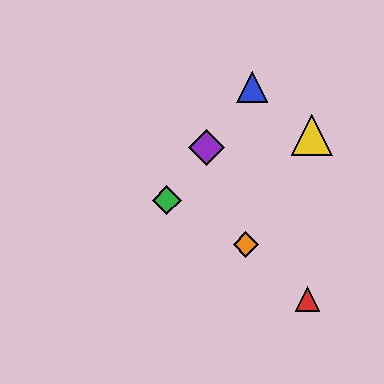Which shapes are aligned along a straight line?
The blue triangle, the green diamond, the purple diamond are aligned along a straight line.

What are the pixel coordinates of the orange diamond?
The orange diamond is at (246, 245).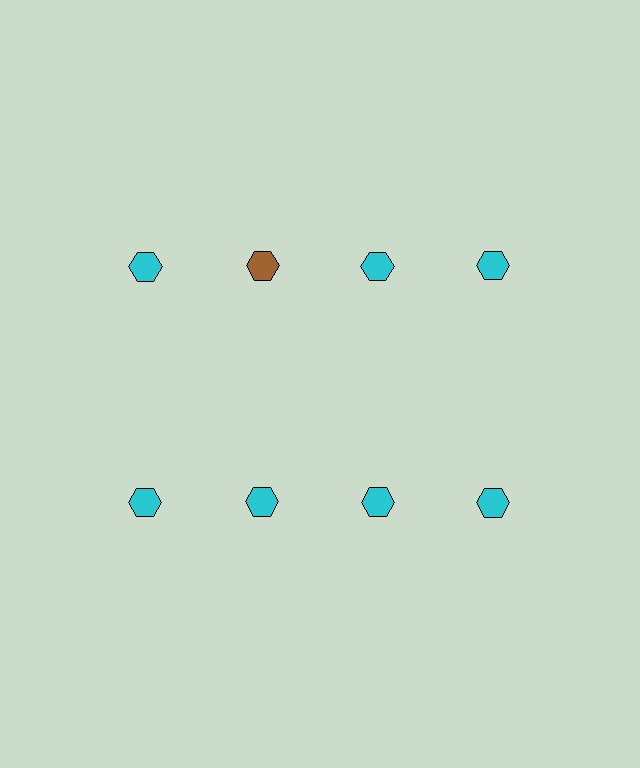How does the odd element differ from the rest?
It has a different color: brown instead of cyan.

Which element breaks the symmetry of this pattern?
The brown hexagon in the top row, second from left column breaks the symmetry. All other shapes are cyan hexagons.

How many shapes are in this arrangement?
There are 8 shapes arranged in a grid pattern.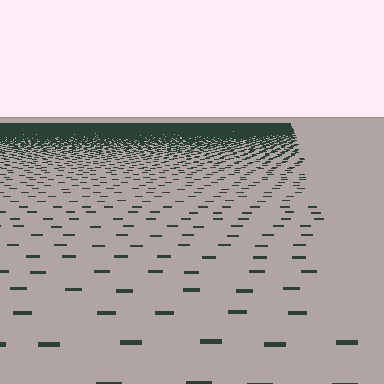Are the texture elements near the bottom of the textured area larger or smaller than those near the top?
Larger. Near the bottom, elements are closer to the viewer and appear at a bigger on-screen size.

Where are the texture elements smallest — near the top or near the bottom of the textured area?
Near the top.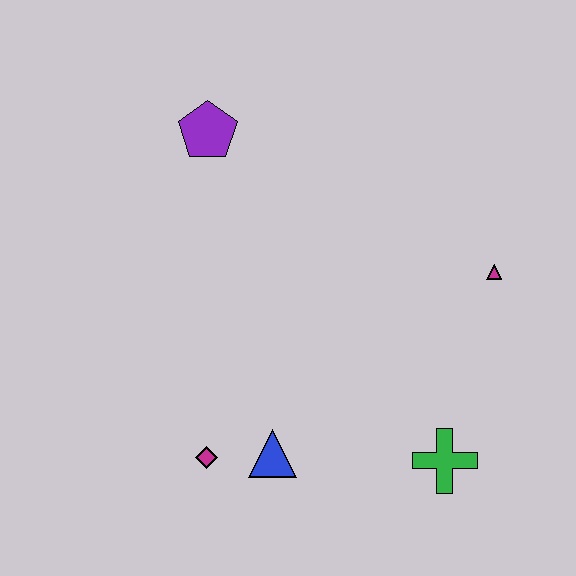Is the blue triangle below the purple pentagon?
Yes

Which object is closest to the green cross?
The blue triangle is closest to the green cross.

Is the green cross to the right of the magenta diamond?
Yes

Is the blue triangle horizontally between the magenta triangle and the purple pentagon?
Yes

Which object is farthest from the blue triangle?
The purple pentagon is farthest from the blue triangle.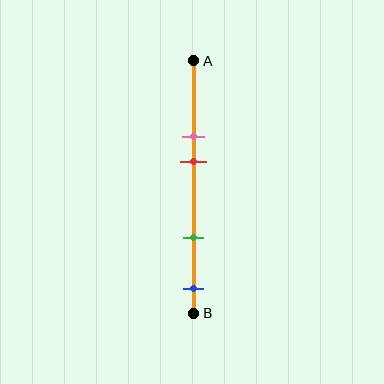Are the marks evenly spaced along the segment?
No, the marks are not evenly spaced.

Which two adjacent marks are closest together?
The pink and red marks are the closest adjacent pair.